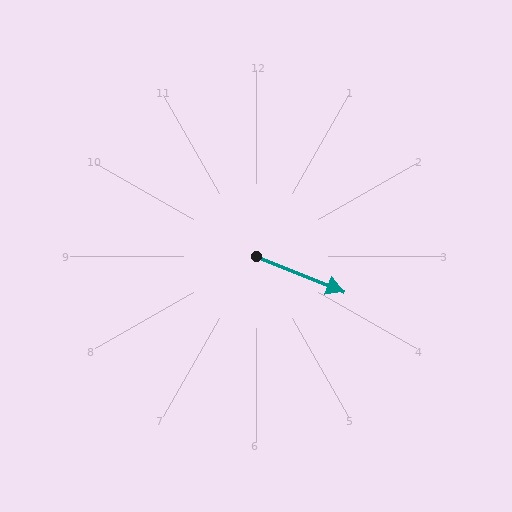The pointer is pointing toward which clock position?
Roughly 4 o'clock.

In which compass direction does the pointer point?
East.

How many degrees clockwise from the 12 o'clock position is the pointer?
Approximately 112 degrees.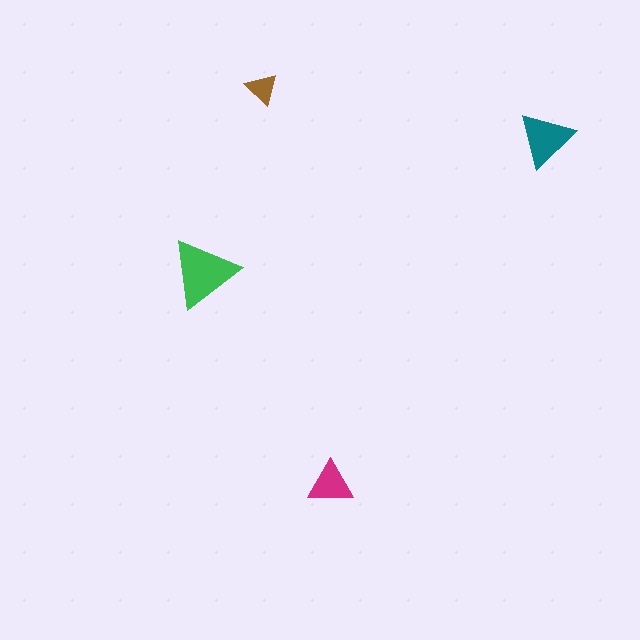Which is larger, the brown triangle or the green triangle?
The green one.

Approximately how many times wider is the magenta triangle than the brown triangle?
About 1.5 times wider.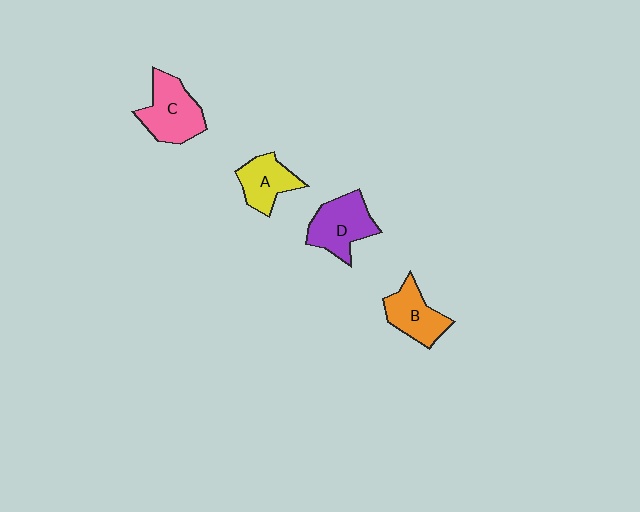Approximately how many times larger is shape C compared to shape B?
Approximately 1.3 times.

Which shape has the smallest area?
Shape A (yellow).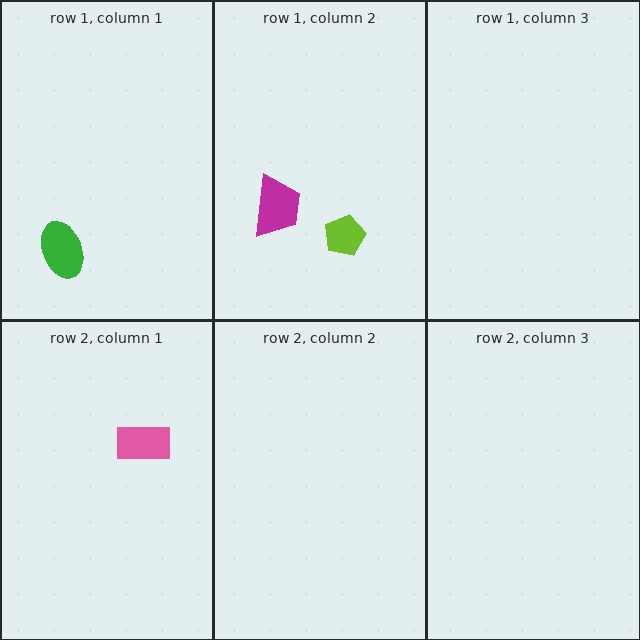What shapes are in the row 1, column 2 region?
The magenta trapezoid, the lime pentagon.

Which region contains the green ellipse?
The row 1, column 1 region.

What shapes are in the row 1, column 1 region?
The green ellipse.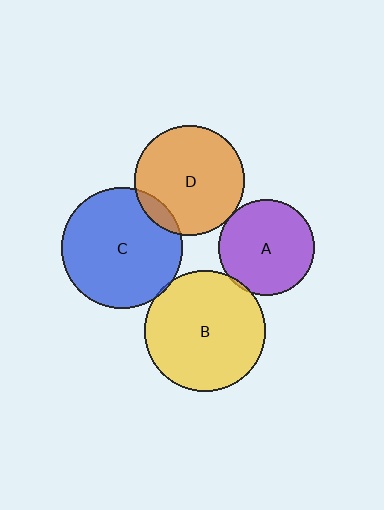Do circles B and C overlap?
Yes.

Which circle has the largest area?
Circle B (yellow).